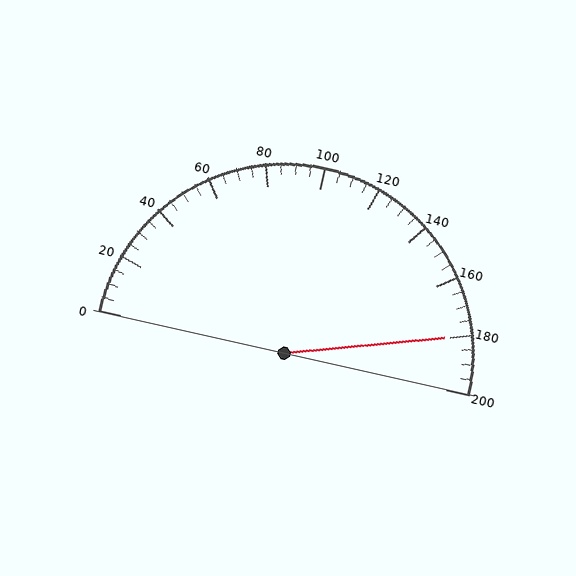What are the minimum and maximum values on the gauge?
The gauge ranges from 0 to 200.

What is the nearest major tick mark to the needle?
The nearest major tick mark is 180.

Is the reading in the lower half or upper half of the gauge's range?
The reading is in the upper half of the range (0 to 200).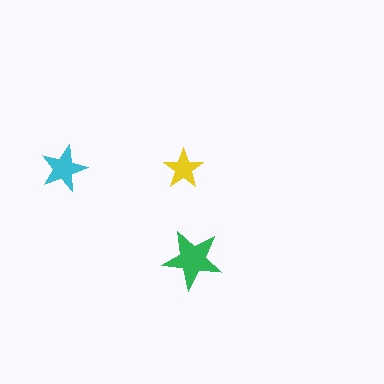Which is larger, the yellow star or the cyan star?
The cyan one.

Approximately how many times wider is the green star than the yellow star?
About 1.5 times wider.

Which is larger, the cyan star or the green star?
The green one.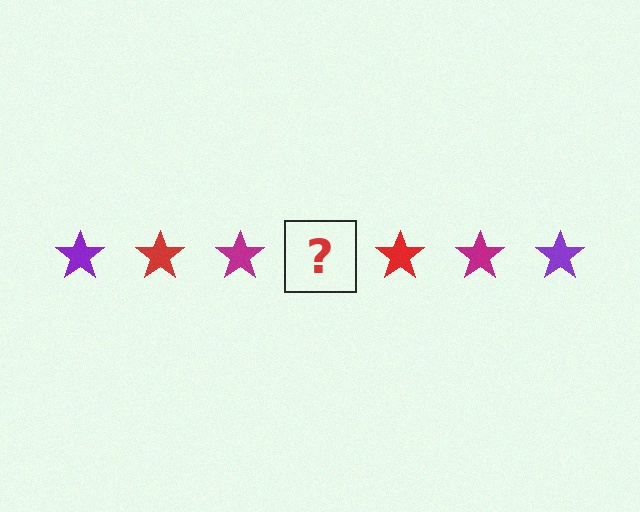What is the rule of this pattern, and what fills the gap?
The rule is that the pattern cycles through purple, red, magenta stars. The gap should be filled with a purple star.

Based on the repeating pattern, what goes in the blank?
The blank should be a purple star.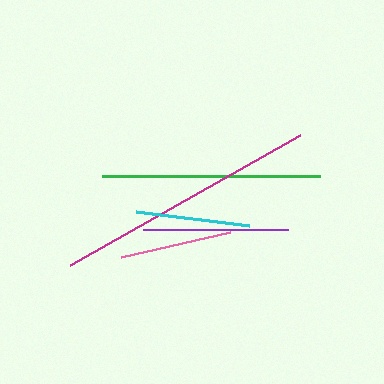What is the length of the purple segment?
The purple segment is approximately 145 pixels long.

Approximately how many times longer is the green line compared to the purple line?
The green line is approximately 1.5 times the length of the purple line.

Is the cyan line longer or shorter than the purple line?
The purple line is longer than the cyan line.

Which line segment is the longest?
The magenta line is the longest at approximately 265 pixels.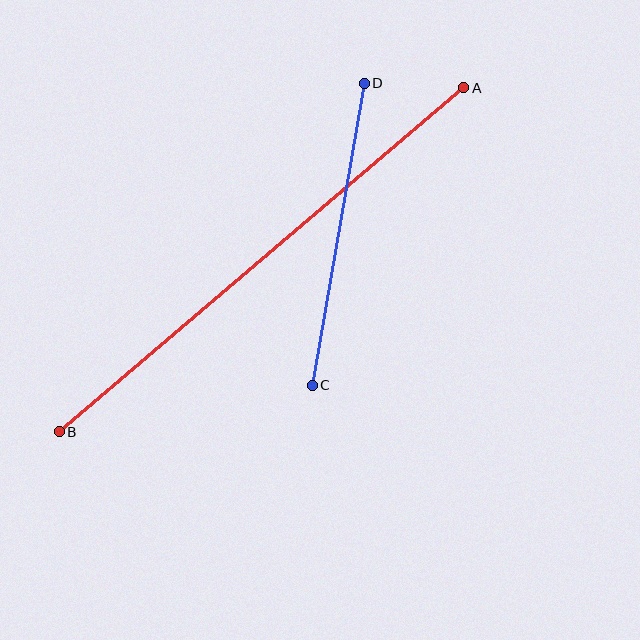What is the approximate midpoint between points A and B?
The midpoint is at approximately (262, 260) pixels.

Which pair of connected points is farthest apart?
Points A and B are farthest apart.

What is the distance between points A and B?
The distance is approximately 531 pixels.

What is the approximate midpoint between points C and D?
The midpoint is at approximately (338, 234) pixels.